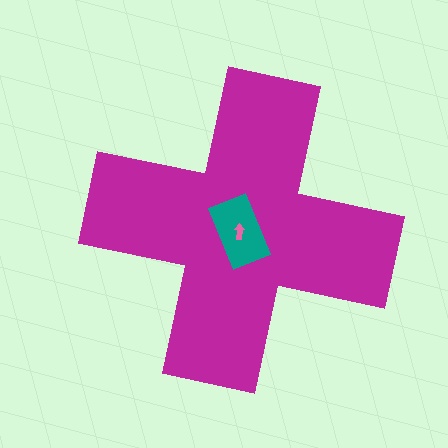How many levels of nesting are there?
3.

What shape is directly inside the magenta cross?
The teal rectangle.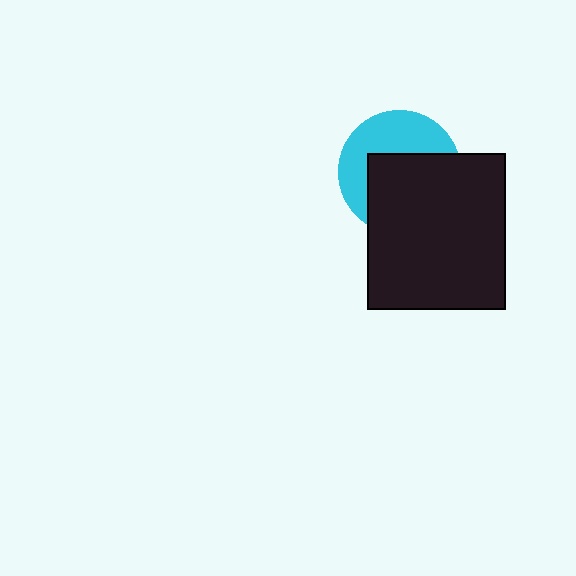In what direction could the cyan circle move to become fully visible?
The cyan circle could move toward the upper-left. That would shift it out from behind the black rectangle entirely.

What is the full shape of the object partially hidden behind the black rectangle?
The partially hidden object is a cyan circle.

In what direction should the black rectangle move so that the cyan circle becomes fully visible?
The black rectangle should move toward the lower-right. That is the shortest direction to clear the overlap and leave the cyan circle fully visible.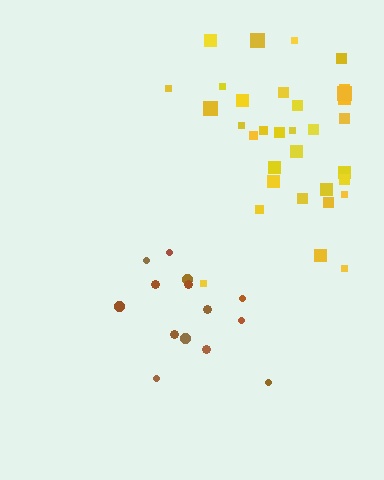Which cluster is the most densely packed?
Brown.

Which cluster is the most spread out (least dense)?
Yellow.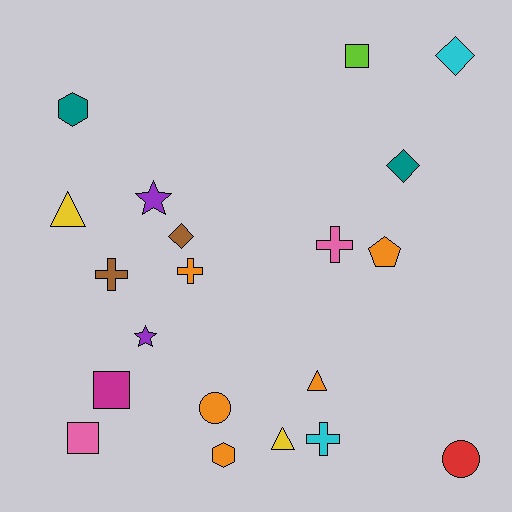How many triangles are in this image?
There are 3 triangles.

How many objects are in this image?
There are 20 objects.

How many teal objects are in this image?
There are 2 teal objects.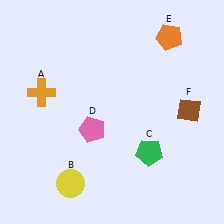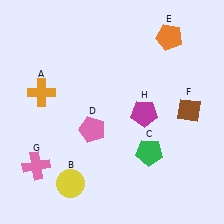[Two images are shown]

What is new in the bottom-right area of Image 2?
A magenta pentagon (H) was added in the bottom-right area of Image 2.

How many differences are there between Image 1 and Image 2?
There are 2 differences between the two images.